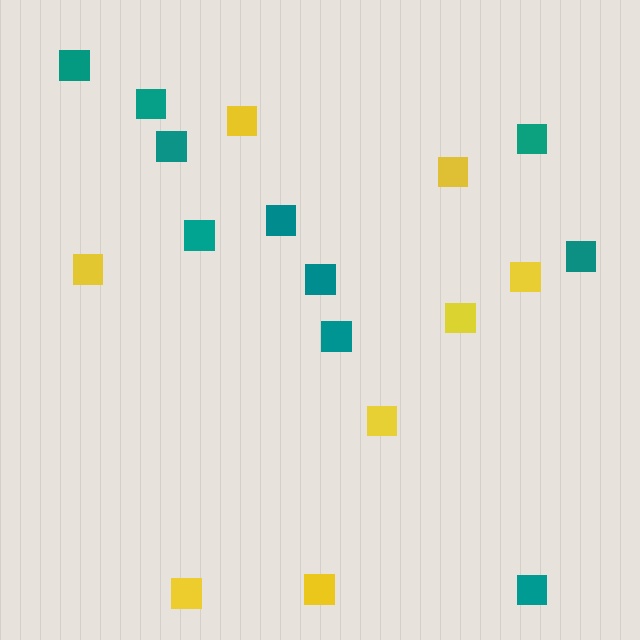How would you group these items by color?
There are 2 groups: one group of yellow squares (8) and one group of teal squares (10).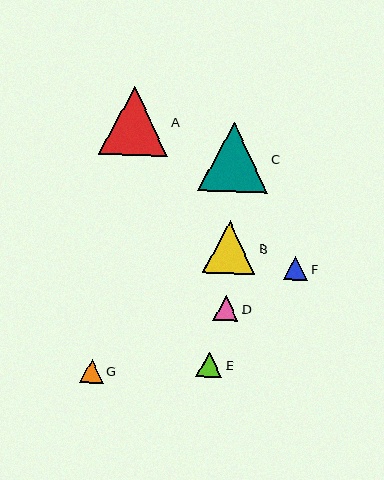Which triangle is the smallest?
Triangle G is the smallest with a size of approximately 24 pixels.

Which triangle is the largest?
Triangle C is the largest with a size of approximately 70 pixels.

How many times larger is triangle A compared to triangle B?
Triangle A is approximately 1.3 times the size of triangle B.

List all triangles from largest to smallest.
From largest to smallest: C, A, B, E, D, F, G.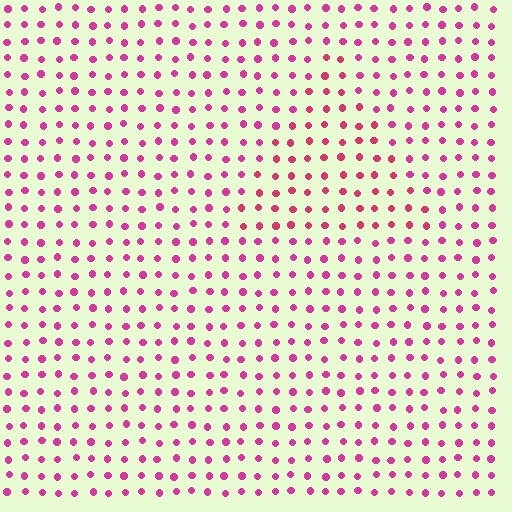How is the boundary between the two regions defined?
The boundary is defined purely by a slight shift in hue (about 19 degrees). Spacing, size, and orientation are identical on both sides.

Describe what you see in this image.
The image is filled with small magenta elements in a uniform arrangement. A triangle-shaped region is visible where the elements are tinted to a slightly different hue, forming a subtle color boundary.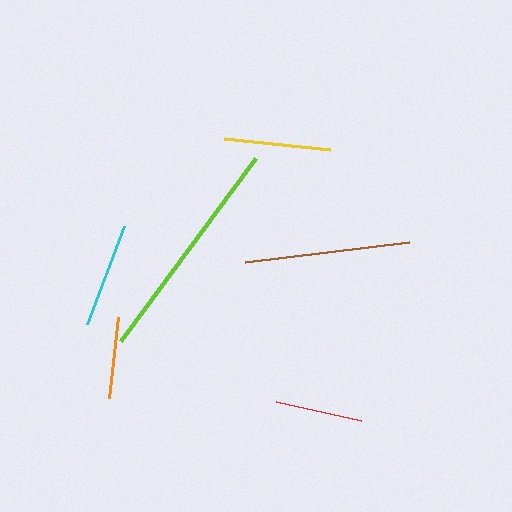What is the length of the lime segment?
The lime segment is approximately 227 pixels long.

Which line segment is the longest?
The lime line is the longest at approximately 227 pixels.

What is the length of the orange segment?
The orange segment is approximately 81 pixels long.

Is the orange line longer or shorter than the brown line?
The brown line is longer than the orange line.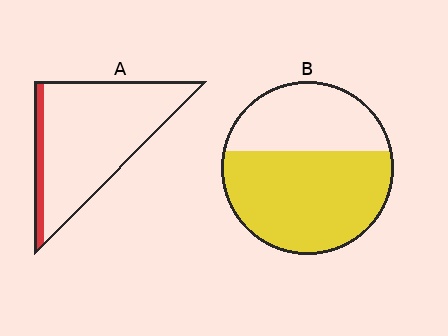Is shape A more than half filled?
No.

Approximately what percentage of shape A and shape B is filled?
A is approximately 10% and B is approximately 60%.